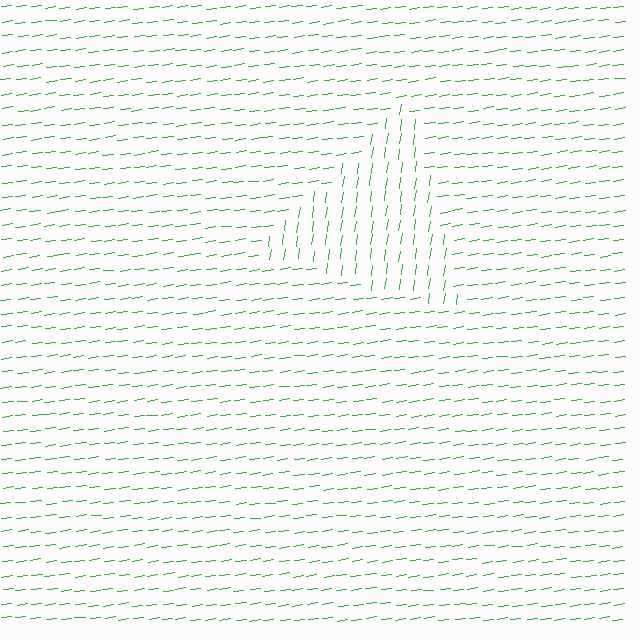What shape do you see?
I see a triangle.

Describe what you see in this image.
The image is filled with small green line segments. A triangle region in the image has lines oriented differently from the surrounding lines, creating a visible texture boundary.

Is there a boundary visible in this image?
Yes, there is a texture boundary formed by a change in line orientation.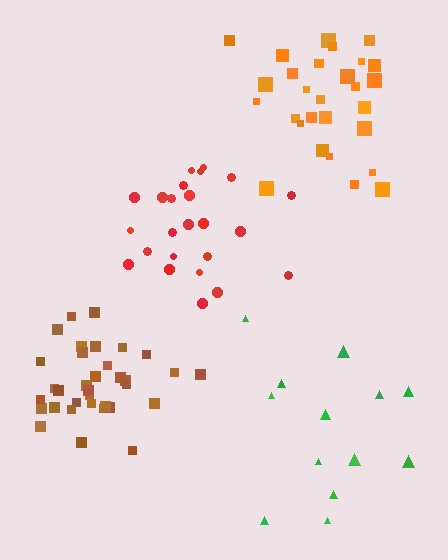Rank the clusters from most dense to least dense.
brown, red, orange, green.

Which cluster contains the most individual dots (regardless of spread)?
Brown (35).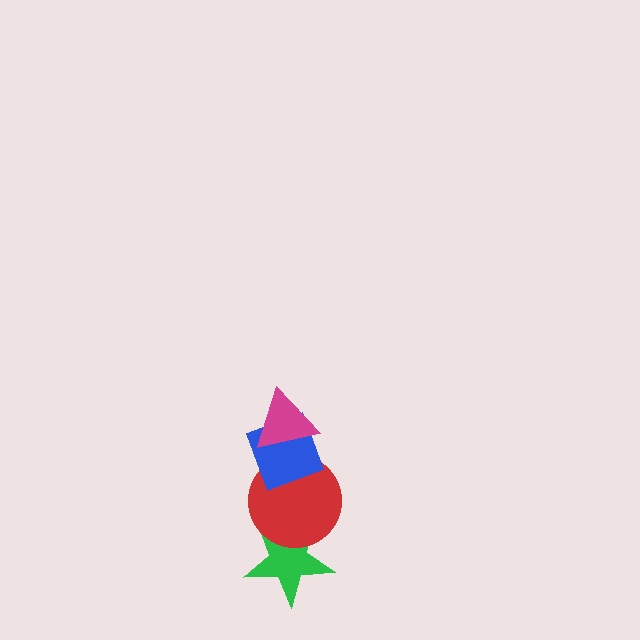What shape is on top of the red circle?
The blue diamond is on top of the red circle.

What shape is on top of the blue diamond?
The magenta triangle is on top of the blue diamond.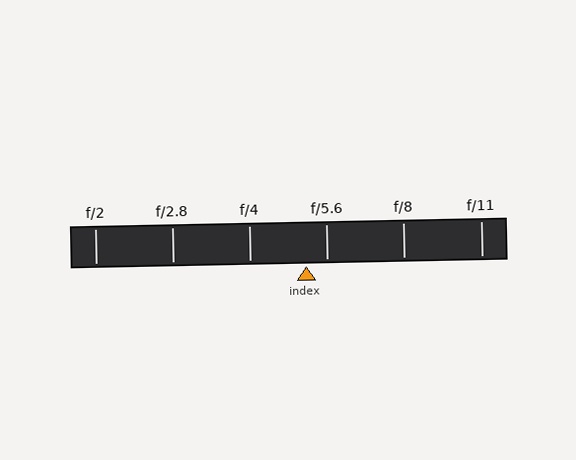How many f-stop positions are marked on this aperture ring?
There are 6 f-stop positions marked.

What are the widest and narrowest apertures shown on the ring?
The widest aperture shown is f/2 and the narrowest is f/11.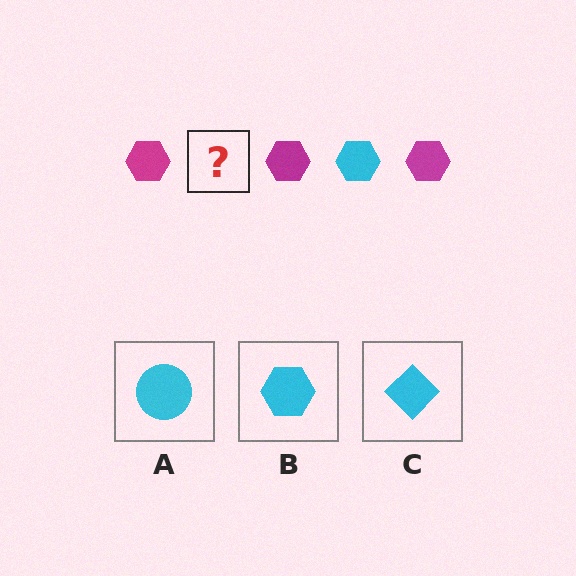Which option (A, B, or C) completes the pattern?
B.